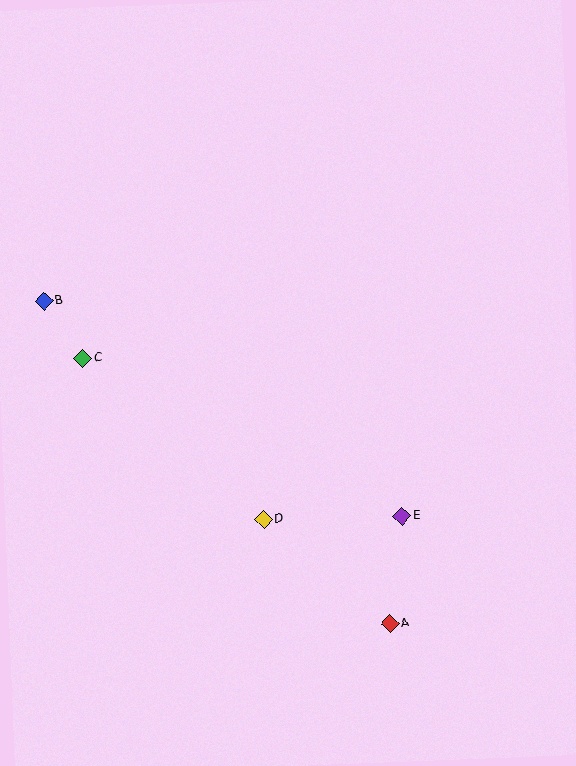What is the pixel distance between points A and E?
The distance between A and E is 108 pixels.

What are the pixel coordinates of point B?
Point B is at (44, 301).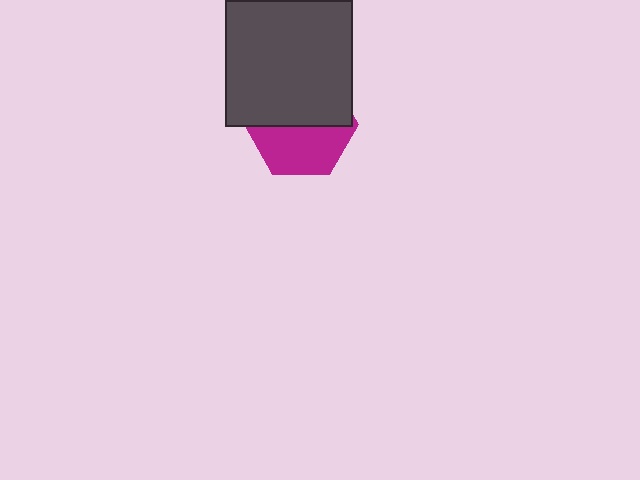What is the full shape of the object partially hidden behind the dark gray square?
The partially hidden object is a magenta hexagon.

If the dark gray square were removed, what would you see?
You would see the complete magenta hexagon.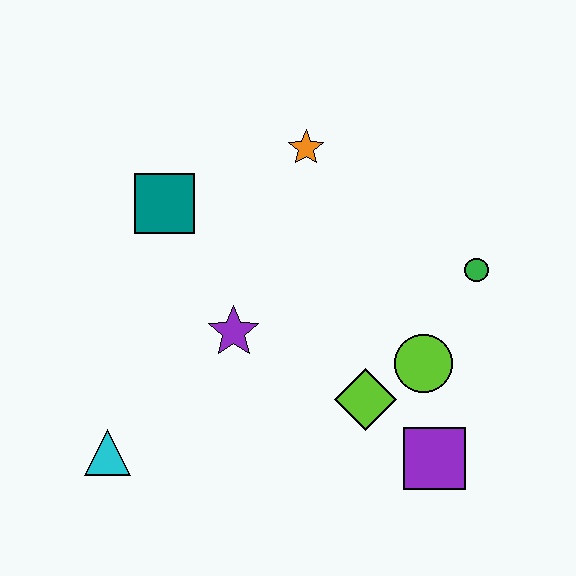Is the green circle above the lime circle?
Yes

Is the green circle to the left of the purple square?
No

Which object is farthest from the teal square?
The purple square is farthest from the teal square.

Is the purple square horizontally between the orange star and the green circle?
Yes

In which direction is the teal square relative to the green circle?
The teal square is to the left of the green circle.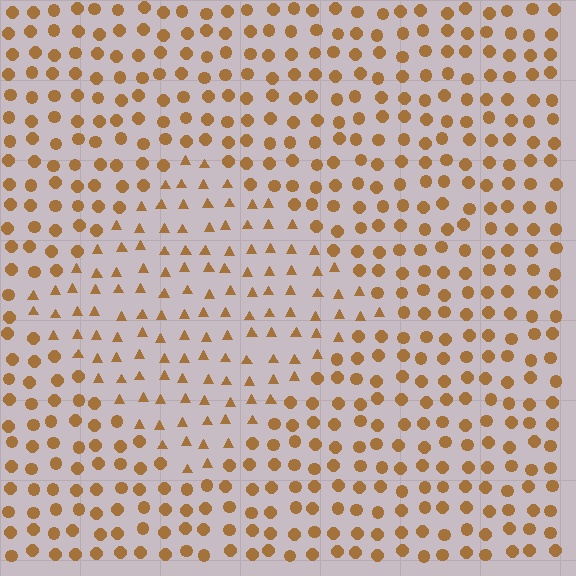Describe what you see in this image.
The image is filled with small brown elements arranged in a uniform grid. A diamond-shaped region contains triangles, while the surrounding area contains circles. The boundary is defined purely by the change in element shape.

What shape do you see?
I see a diamond.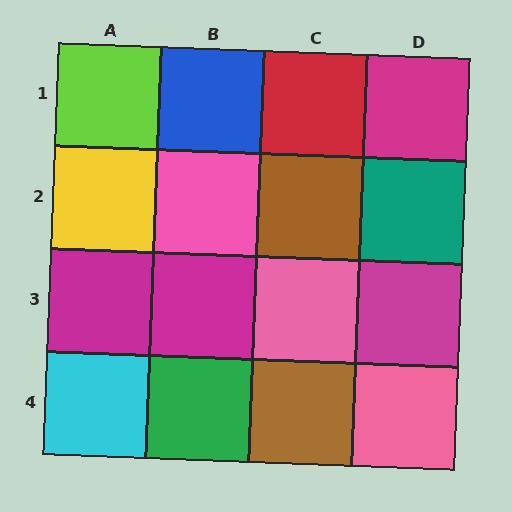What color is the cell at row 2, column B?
Pink.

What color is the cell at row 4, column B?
Green.